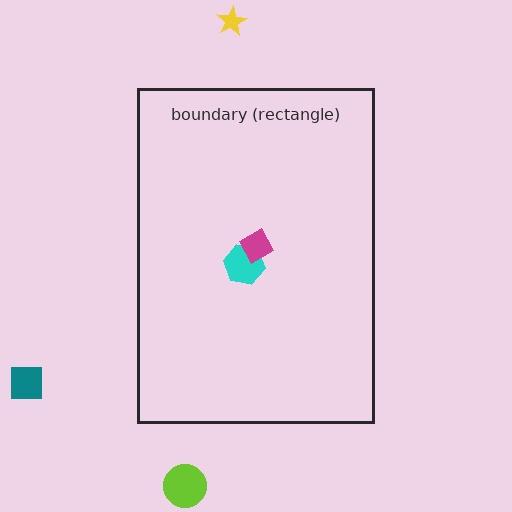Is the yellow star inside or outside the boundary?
Outside.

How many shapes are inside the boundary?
2 inside, 3 outside.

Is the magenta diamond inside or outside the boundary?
Inside.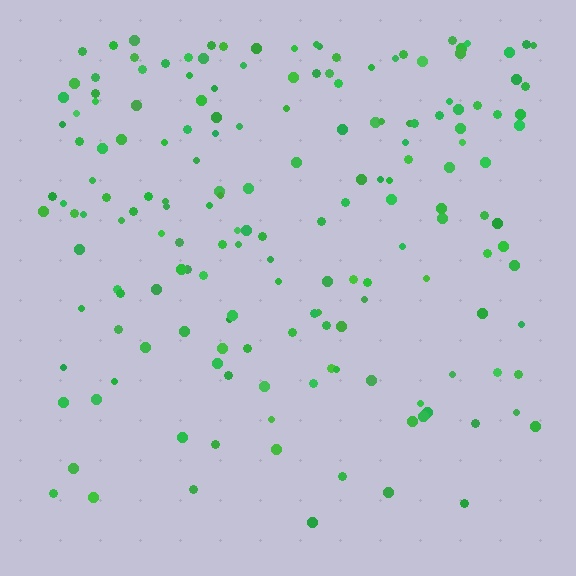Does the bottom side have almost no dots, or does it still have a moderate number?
Still a moderate number, just noticeably fewer than the top.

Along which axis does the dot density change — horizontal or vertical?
Vertical.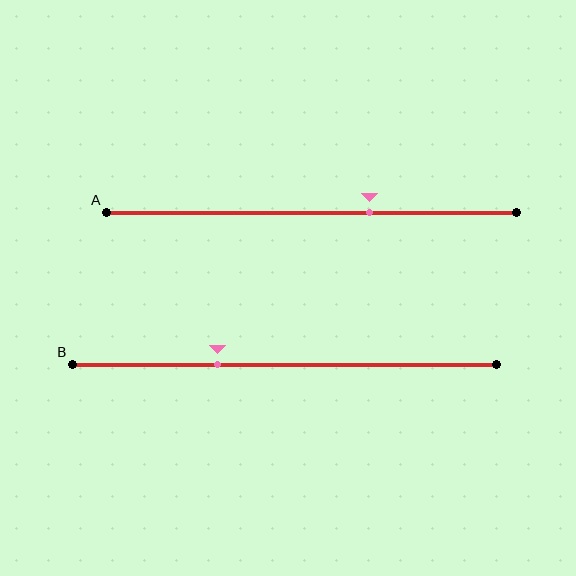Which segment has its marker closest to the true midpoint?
Segment A has its marker closest to the true midpoint.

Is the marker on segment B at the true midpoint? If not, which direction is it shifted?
No, the marker on segment B is shifted to the left by about 16% of the segment length.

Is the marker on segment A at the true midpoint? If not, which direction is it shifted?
No, the marker on segment A is shifted to the right by about 14% of the segment length.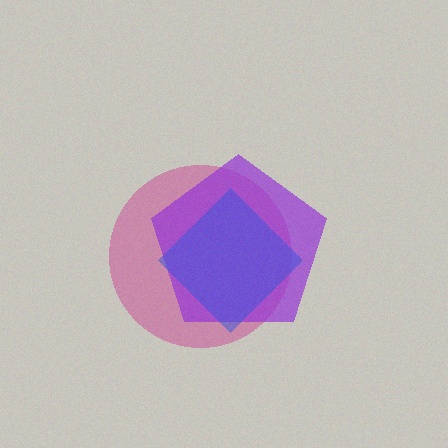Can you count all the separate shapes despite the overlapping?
Yes, there are 3 separate shapes.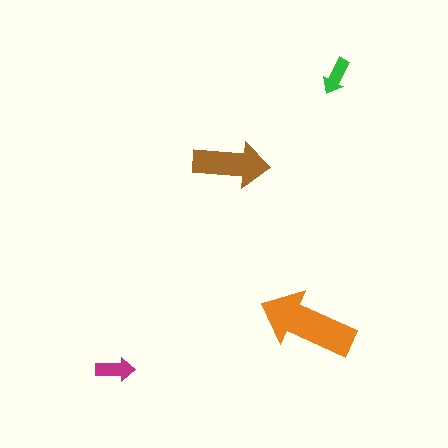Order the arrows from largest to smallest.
the orange one, the brown one, the magenta one, the green one.